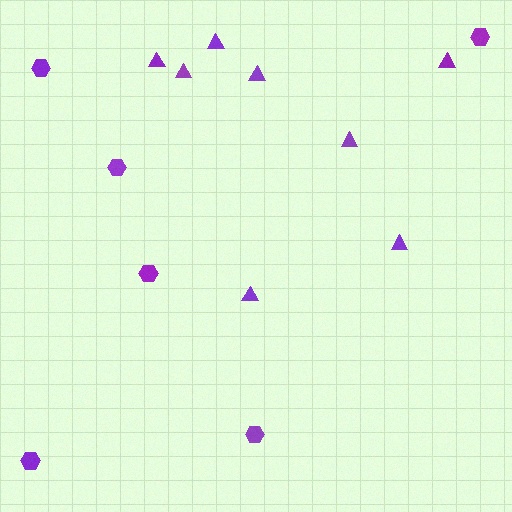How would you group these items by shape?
There are 2 groups: one group of triangles (8) and one group of hexagons (6).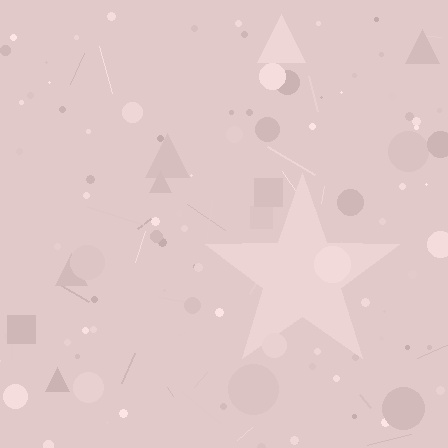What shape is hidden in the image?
A star is hidden in the image.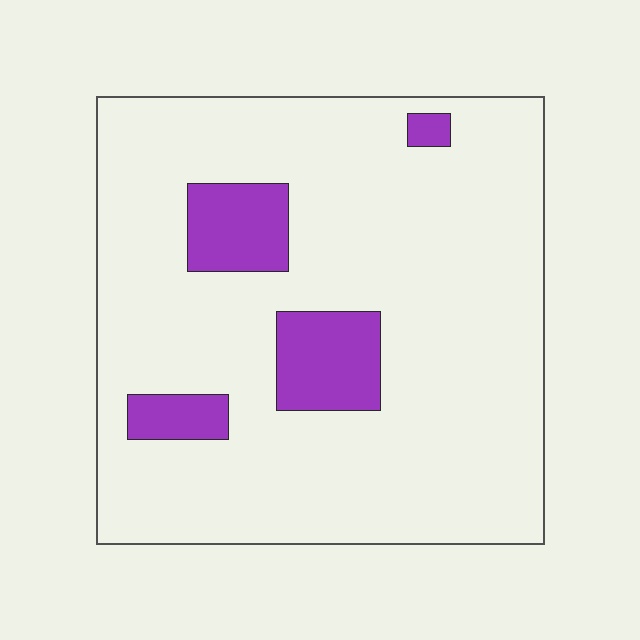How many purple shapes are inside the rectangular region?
4.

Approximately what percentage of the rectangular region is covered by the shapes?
Approximately 15%.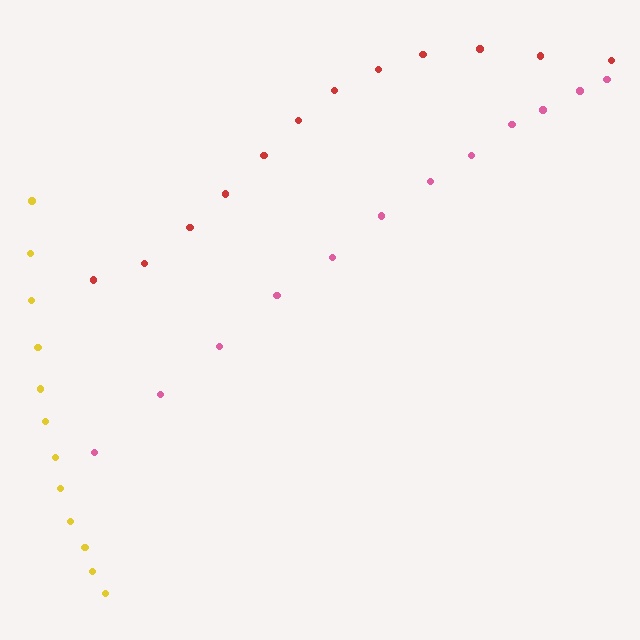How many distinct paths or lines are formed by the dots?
There are 3 distinct paths.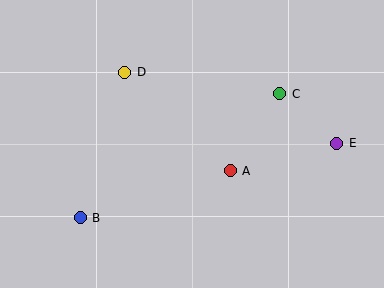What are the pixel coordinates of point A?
Point A is at (230, 171).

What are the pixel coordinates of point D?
Point D is at (125, 72).